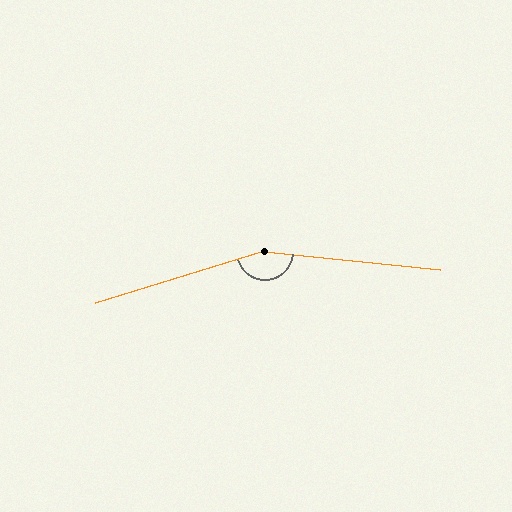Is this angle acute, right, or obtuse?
It is obtuse.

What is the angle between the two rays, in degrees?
Approximately 157 degrees.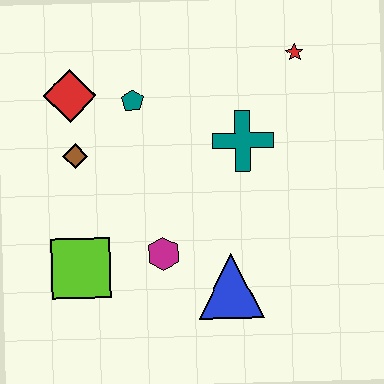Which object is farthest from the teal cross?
The lime square is farthest from the teal cross.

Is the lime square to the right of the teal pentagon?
No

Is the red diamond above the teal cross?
Yes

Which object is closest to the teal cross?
The red star is closest to the teal cross.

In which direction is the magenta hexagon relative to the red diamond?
The magenta hexagon is below the red diamond.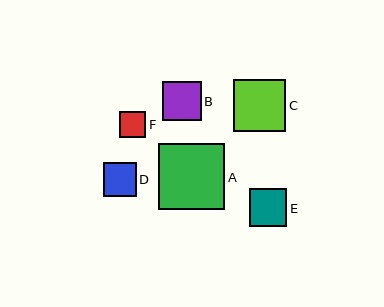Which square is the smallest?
Square F is the smallest with a size of approximately 26 pixels.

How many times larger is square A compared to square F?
Square A is approximately 2.5 times the size of square F.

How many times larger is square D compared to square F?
Square D is approximately 1.3 times the size of square F.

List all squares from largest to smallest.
From largest to smallest: A, C, B, E, D, F.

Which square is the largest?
Square A is the largest with a size of approximately 66 pixels.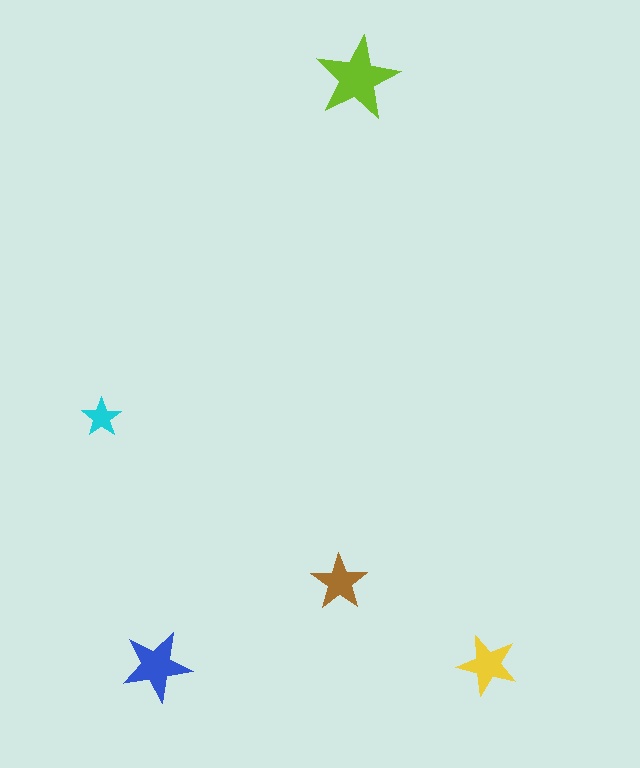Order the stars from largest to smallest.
the lime one, the blue one, the yellow one, the brown one, the cyan one.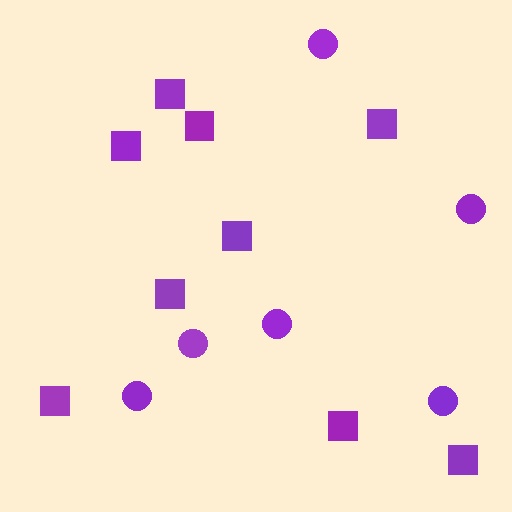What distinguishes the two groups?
There are 2 groups: one group of squares (9) and one group of circles (6).